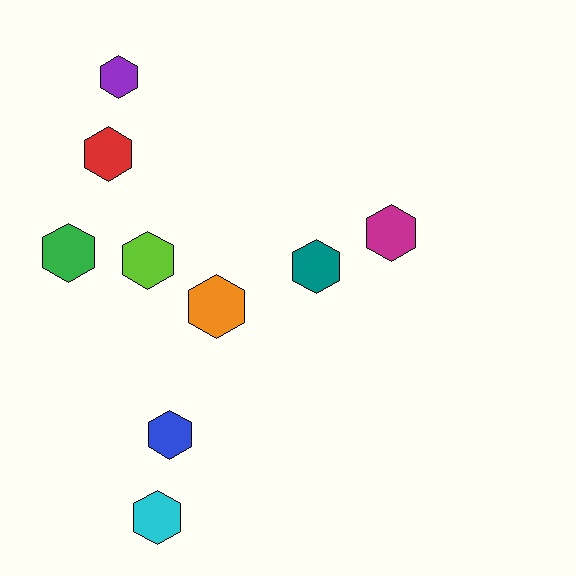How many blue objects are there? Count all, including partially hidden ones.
There is 1 blue object.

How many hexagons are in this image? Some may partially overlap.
There are 9 hexagons.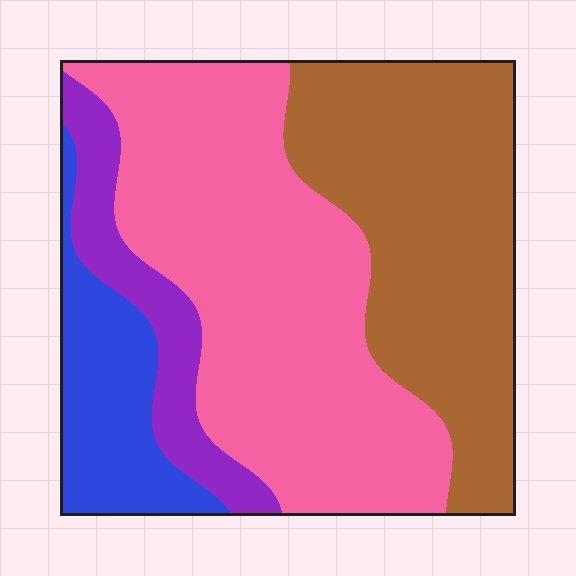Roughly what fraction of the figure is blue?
Blue takes up about one eighth (1/8) of the figure.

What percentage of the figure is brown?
Brown takes up about one third (1/3) of the figure.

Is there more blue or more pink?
Pink.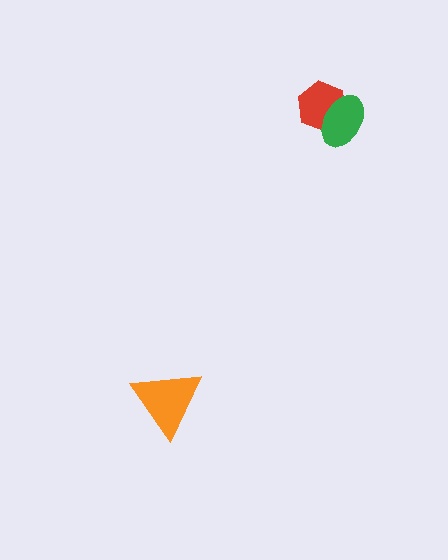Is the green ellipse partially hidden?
No, no other shape covers it.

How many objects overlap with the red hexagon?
1 object overlaps with the red hexagon.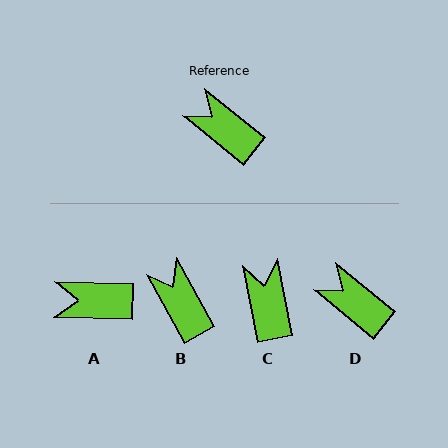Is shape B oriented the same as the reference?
No, it is off by about 22 degrees.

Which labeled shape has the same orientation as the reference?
D.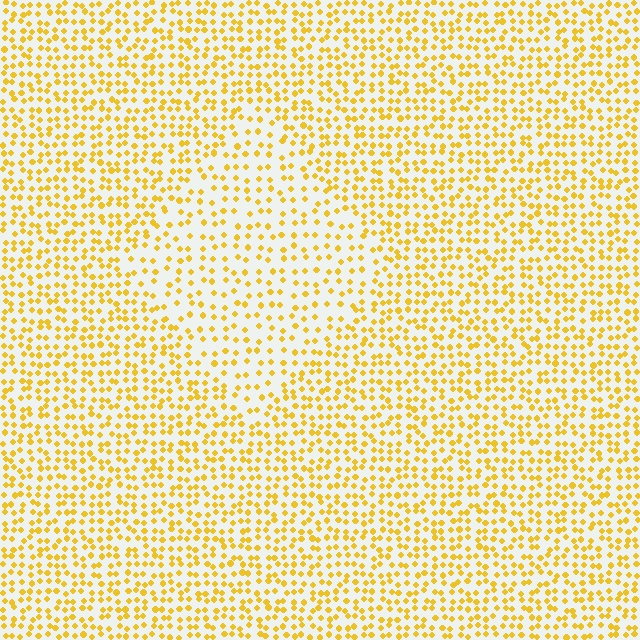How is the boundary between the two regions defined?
The boundary is defined by a change in element density (approximately 1.7x ratio). All elements are the same color, size, and shape.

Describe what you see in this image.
The image contains small yellow elements arranged at two different densities. A diamond-shaped region is visible where the elements are less densely packed than the surrounding area.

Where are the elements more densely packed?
The elements are more densely packed outside the diamond boundary.